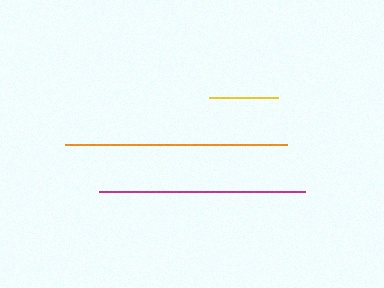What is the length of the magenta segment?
The magenta segment is approximately 206 pixels long.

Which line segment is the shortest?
The yellow line is the shortest at approximately 69 pixels.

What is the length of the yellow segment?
The yellow segment is approximately 69 pixels long.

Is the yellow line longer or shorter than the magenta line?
The magenta line is longer than the yellow line.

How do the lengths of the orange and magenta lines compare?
The orange and magenta lines are approximately the same length.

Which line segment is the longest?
The orange line is the longest at approximately 222 pixels.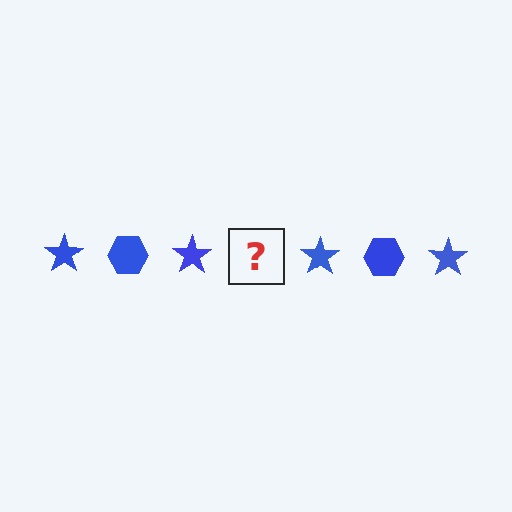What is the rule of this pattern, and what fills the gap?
The rule is that the pattern cycles through star, hexagon shapes in blue. The gap should be filled with a blue hexagon.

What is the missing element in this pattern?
The missing element is a blue hexagon.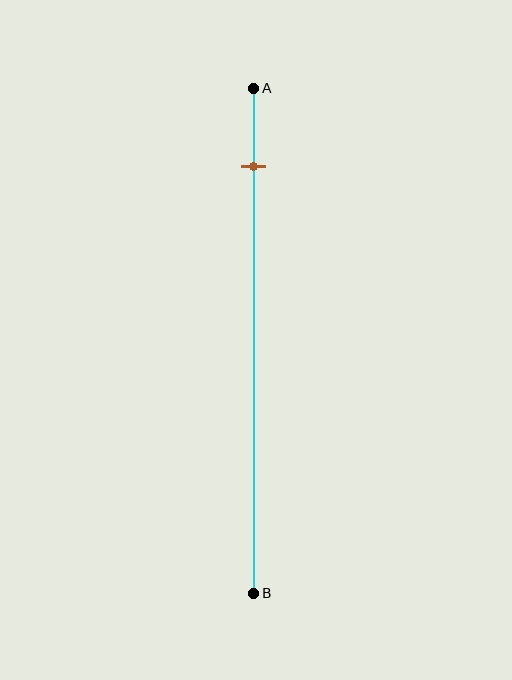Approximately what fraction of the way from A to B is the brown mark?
The brown mark is approximately 15% of the way from A to B.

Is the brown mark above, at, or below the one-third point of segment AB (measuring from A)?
The brown mark is above the one-third point of segment AB.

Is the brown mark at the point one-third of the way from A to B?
No, the mark is at about 15% from A, not at the 33% one-third point.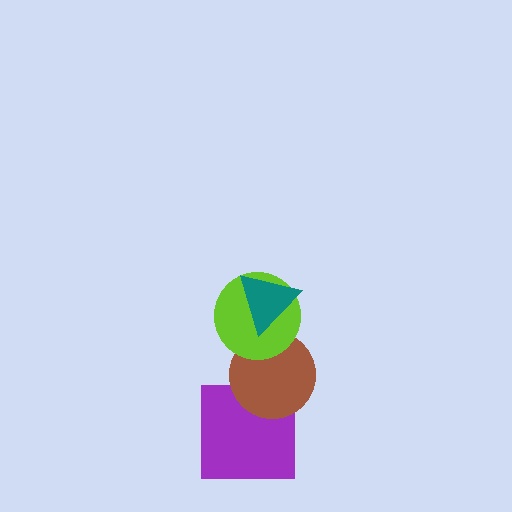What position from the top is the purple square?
The purple square is 4th from the top.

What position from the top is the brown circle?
The brown circle is 3rd from the top.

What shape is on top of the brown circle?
The lime circle is on top of the brown circle.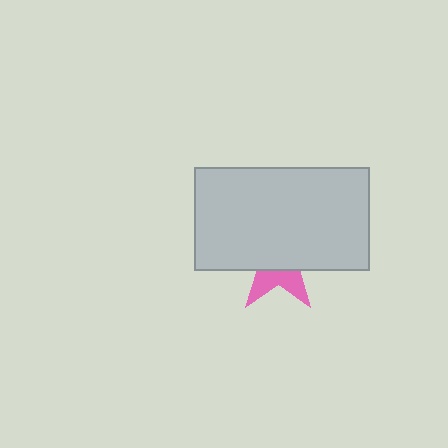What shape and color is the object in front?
The object in front is a light gray rectangle.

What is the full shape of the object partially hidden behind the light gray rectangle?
The partially hidden object is a pink star.